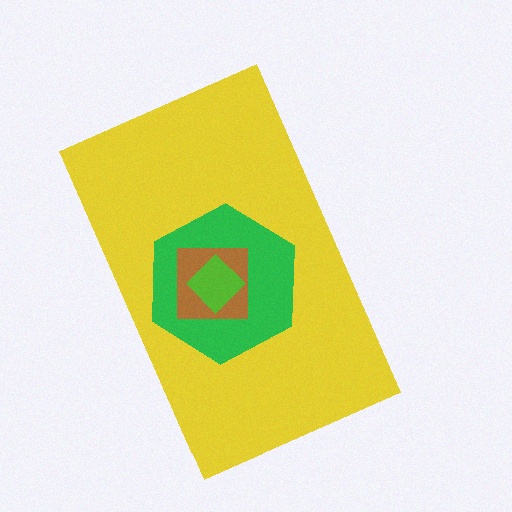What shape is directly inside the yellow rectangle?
The green hexagon.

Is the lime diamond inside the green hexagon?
Yes.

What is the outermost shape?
The yellow rectangle.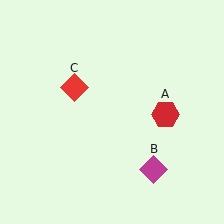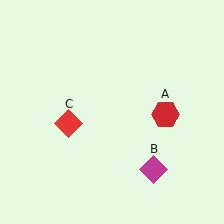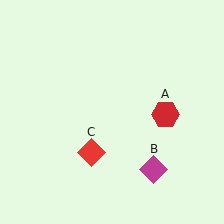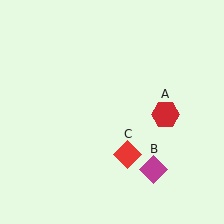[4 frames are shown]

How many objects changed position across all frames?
1 object changed position: red diamond (object C).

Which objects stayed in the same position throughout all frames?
Red hexagon (object A) and magenta diamond (object B) remained stationary.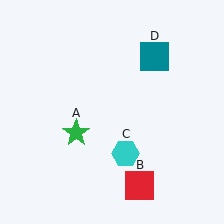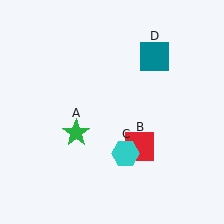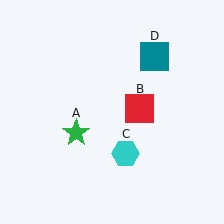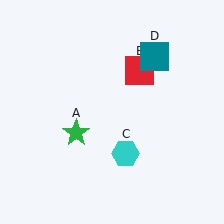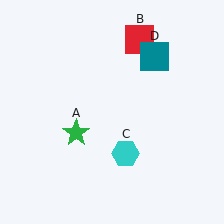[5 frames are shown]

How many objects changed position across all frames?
1 object changed position: red square (object B).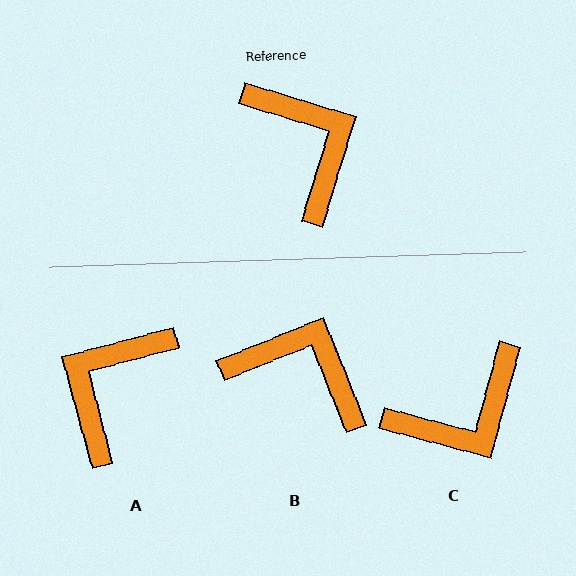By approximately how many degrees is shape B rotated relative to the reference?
Approximately 39 degrees counter-clockwise.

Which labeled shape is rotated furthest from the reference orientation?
A, about 122 degrees away.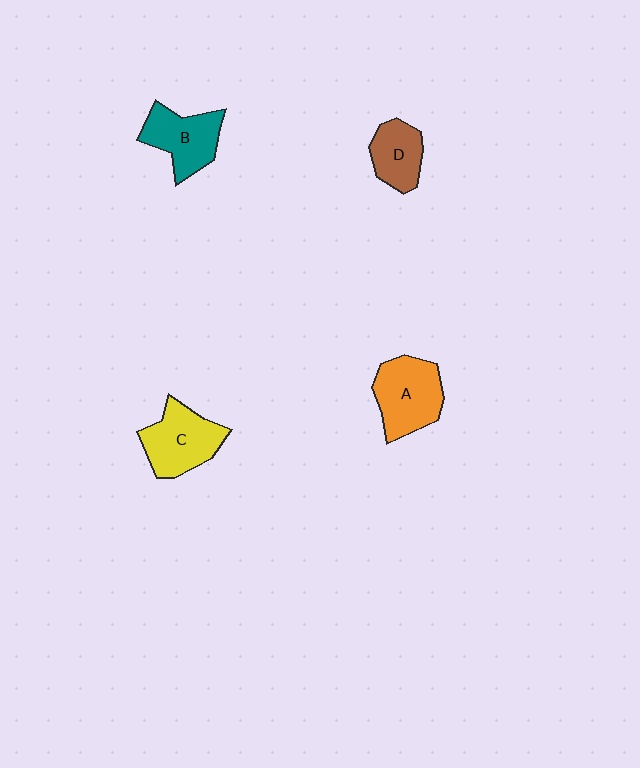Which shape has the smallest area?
Shape D (brown).